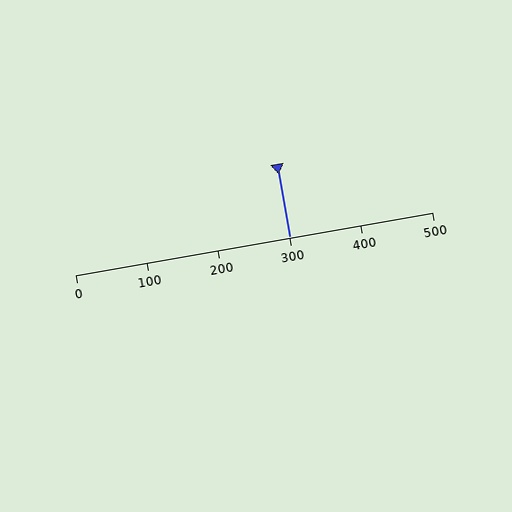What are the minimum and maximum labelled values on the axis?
The axis runs from 0 to 500.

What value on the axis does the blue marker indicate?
The marker indicates approximately 300.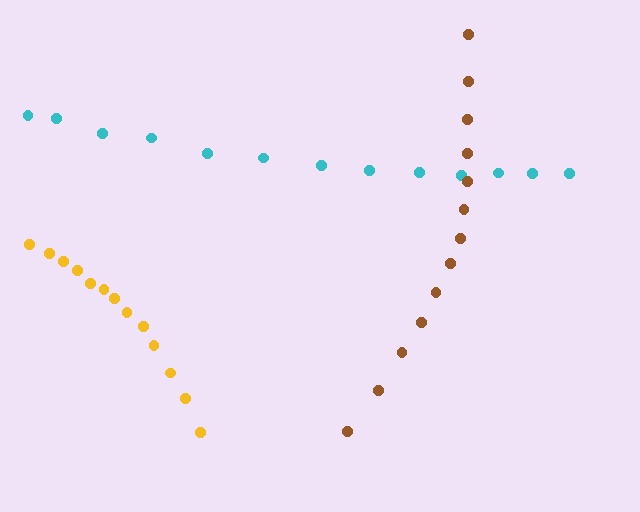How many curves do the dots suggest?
There are 3 distinct paths.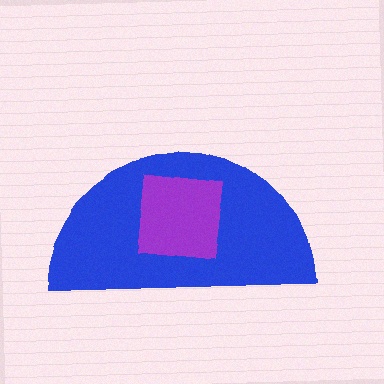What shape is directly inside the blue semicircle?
The purple square.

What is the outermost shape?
The blue semicircle.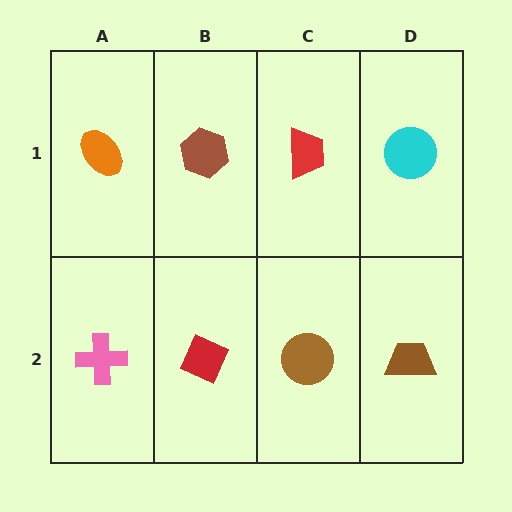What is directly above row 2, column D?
A cyan circle.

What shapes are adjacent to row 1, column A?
A pink cross (row 2, column A), a brown hexagon (row 1, column B).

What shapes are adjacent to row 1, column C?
A brown circle (row 2, column C), a brown hexagon (row 1, column B), a cyan circle (row 1, column D).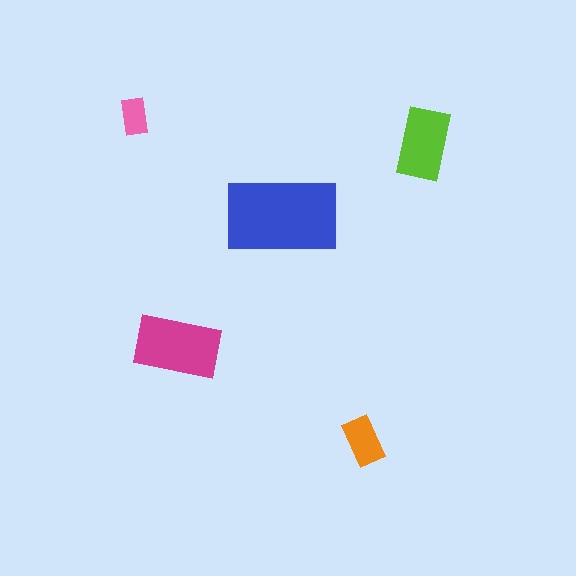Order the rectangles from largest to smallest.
the blue one, the magenta one, the lime one, the orange one, the pink one.